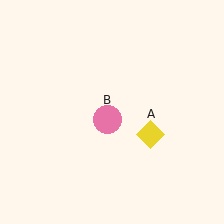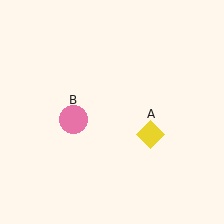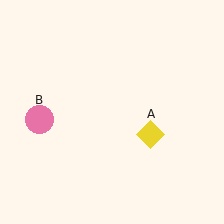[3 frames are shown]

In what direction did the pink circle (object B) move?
The pink circle (object B) moved left.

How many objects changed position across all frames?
1 object changed position: pink circle (object B).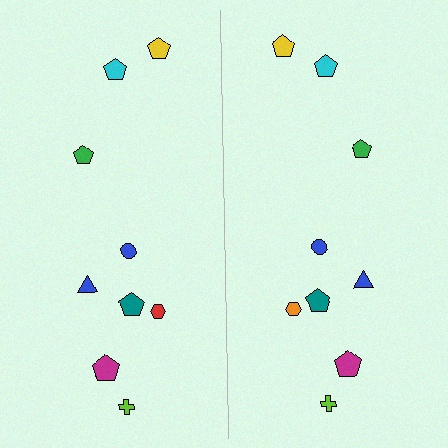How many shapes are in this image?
There are 18 shapes in this image.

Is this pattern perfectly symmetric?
No, the pattern is not perfectly symmetric. The orange hexagon on the right side breaks the symmetry — its mirror counterpart is red.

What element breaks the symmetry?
The orange hexagon on the right side breaks the symmetry — its mirror counterpart is red.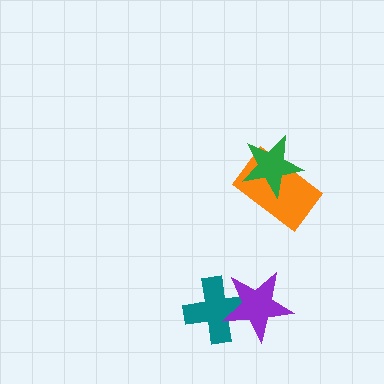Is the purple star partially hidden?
No, no other shape covers it.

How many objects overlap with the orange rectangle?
1 object overlaps with the orange rectangle.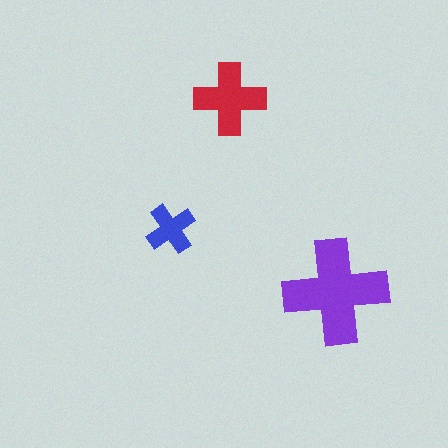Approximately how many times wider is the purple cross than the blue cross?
About 2 times wider.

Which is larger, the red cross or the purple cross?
The purple one.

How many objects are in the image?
There are 3 objects in the image.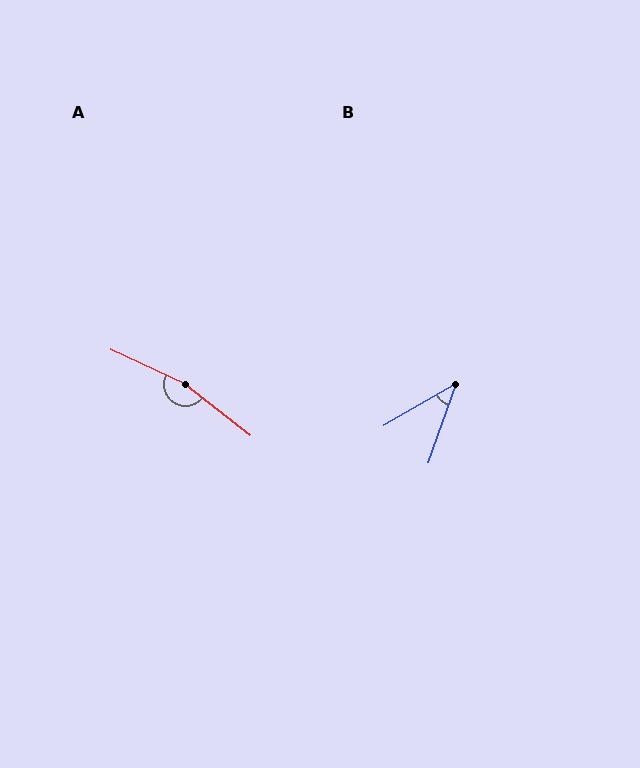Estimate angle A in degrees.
Approximately 167 degrees.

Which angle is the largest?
A, at approximately 167 degrees.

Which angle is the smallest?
B, at approximately 40 degrees.